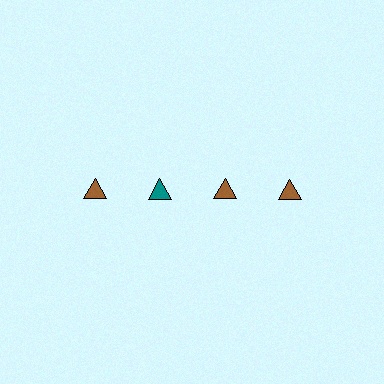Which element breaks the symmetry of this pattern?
The teal triangle in the top row, second from left column breaks the symmetry. All other shapes are brown triangles.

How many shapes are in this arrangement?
There are 4 shapes arranged in a grid pattern.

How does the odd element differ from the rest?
It has a different color: teal instead of brown.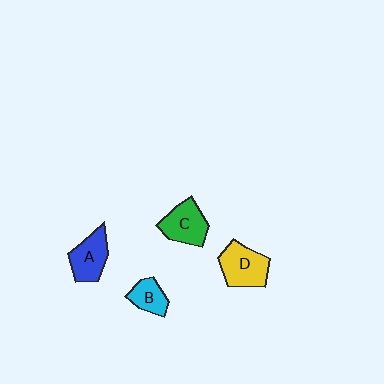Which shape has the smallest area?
Shape B (cyan).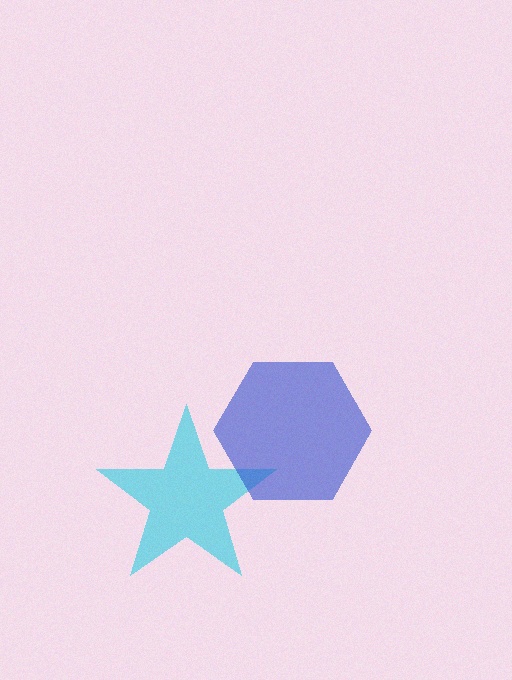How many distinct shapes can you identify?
There are 2 distinct shapes: a cyan star, a blue hexagon.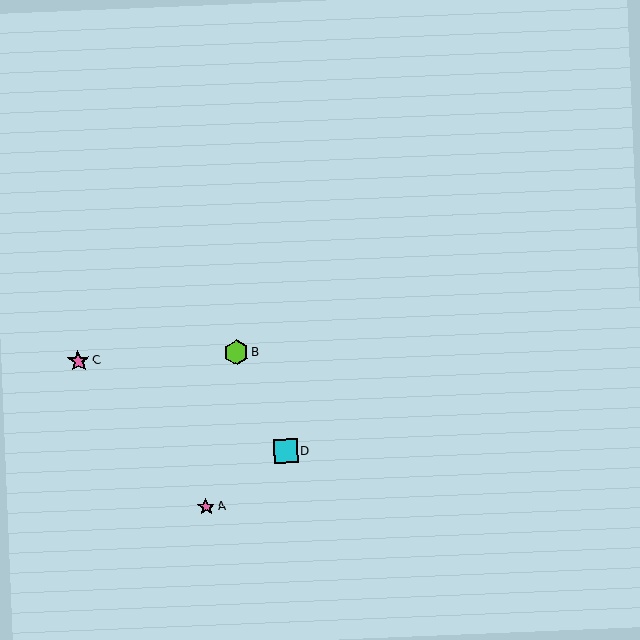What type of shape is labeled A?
Shape A is a pink star.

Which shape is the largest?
The lime hexagon (labeled B) is the largest.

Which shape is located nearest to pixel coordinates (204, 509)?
The pink star (labeled A) at (206, 507) is nearest to that location.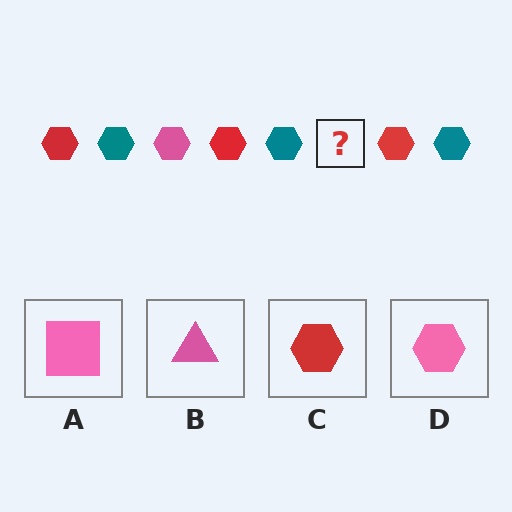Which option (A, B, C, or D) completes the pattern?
D.